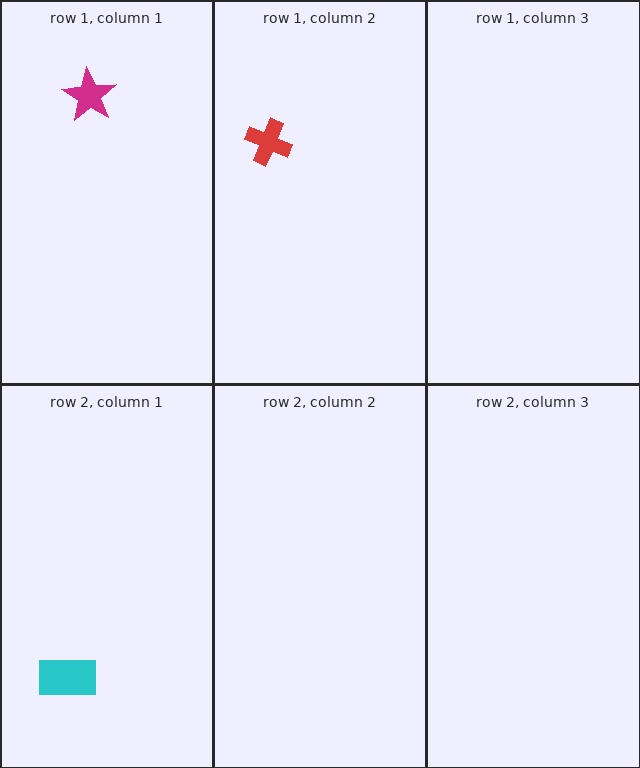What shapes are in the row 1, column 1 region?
The magenta star.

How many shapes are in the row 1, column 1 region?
1.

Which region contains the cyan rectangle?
The row 2, column 1 region.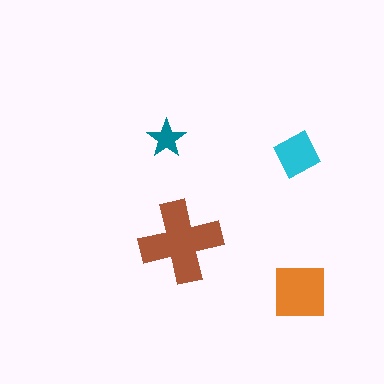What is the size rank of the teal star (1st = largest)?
4th.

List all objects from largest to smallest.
The brown cross, the orange square, the cyan diamond, the teal star.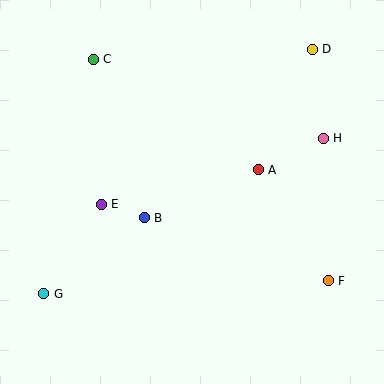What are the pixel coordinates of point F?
Point F is at (328, 281).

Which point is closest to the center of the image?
Point B at (144, 218) is closest to the center.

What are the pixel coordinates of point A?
Point A is at (258, 170).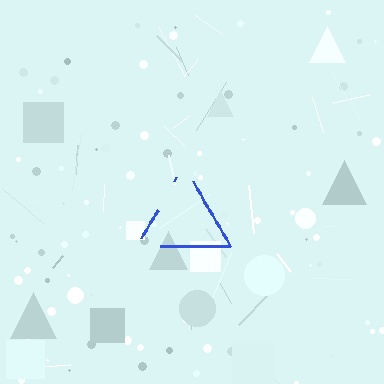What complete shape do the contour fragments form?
The contour fragments form a triangle.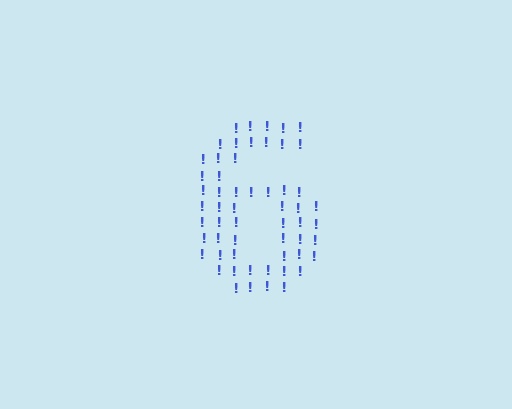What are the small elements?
The small elements are exclamation marks.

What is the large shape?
The large shape is the digit 6.